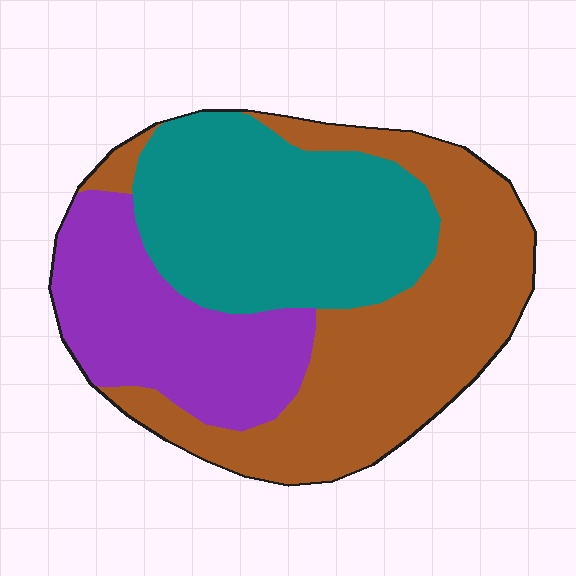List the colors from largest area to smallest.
From largest to smallest: brown, teal, purple.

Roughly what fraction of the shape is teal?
Teal covers around 35% of the shape.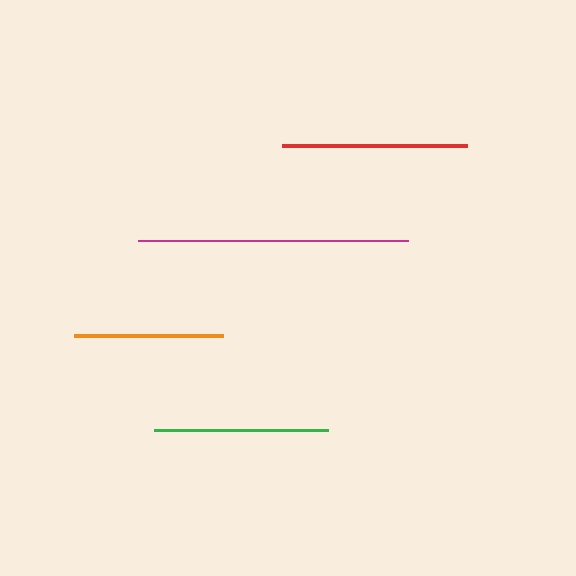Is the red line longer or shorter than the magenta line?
The magenta line is longer than the red line.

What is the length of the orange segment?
The orange segment is approximately 148 pixels long.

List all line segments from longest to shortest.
From longest to shortest: magenta, red, green, orange.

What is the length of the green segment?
The green segment is approximately 174 pixels long.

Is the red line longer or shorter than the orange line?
The red line is longer than the orange line.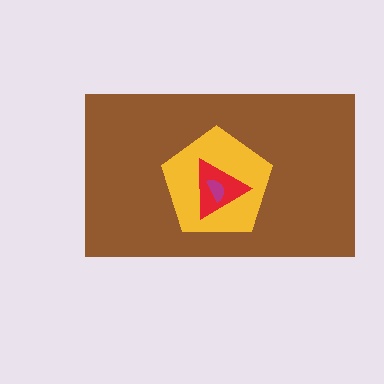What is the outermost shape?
The brown rectangle.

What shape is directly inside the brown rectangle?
The yellow pentagon.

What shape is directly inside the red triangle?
The magenta semicircle.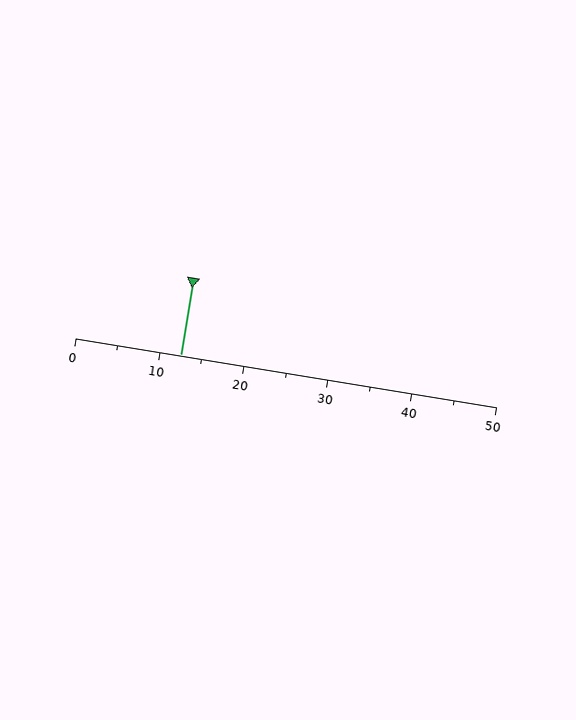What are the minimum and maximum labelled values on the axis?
The axis runs from 0 to 50.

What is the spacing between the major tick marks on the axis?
The major ticks are spaced 10 apart.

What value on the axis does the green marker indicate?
The marker indicates approximately 12.5.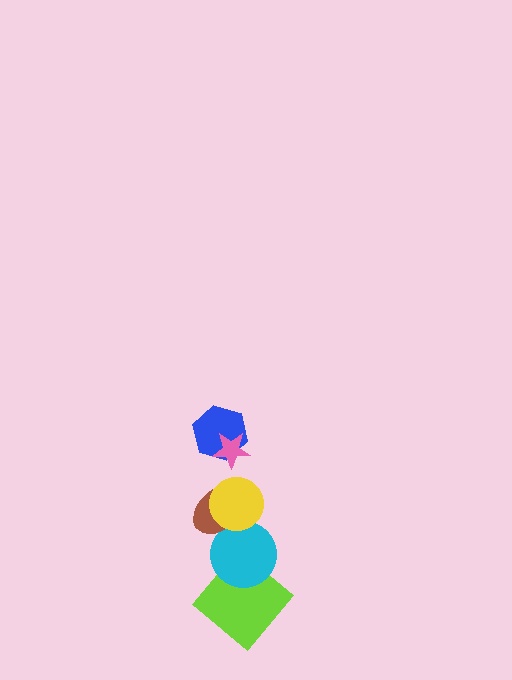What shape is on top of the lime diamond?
The cyan circle is on top of the lime diamond.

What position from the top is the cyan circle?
The cyan circle is 5th from the top.